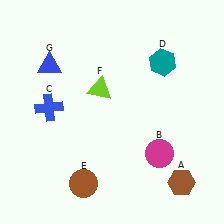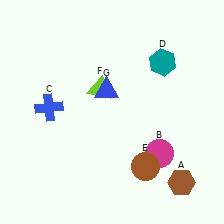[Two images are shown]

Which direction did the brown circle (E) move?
The brown circle (E) moved right.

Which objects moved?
The objects that moved are: the brown circle (E), the blue triangle (G).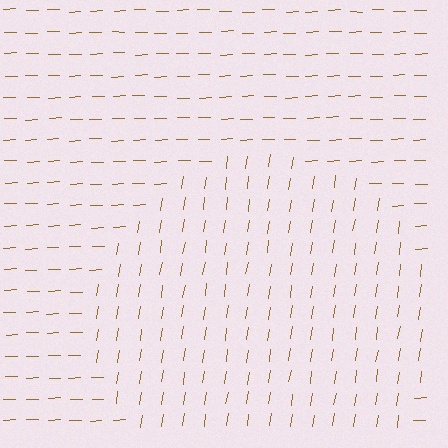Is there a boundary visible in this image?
Yes, there is a texture boundary formed by a change in line orientation.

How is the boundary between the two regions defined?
The boundary is defined purely by a change in line orientation (approximately 79 degrees difference). All lines are the same color and thickness.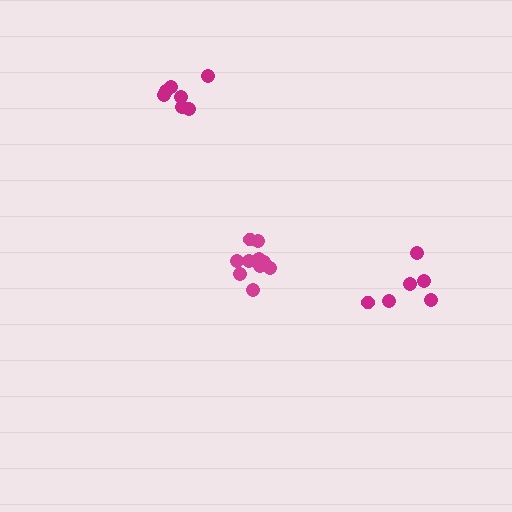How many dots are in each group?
Group 1: 6 dots, Group 2: 7 dots, Group 3: 10 dots (23 total).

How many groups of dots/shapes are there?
There are 3 groups.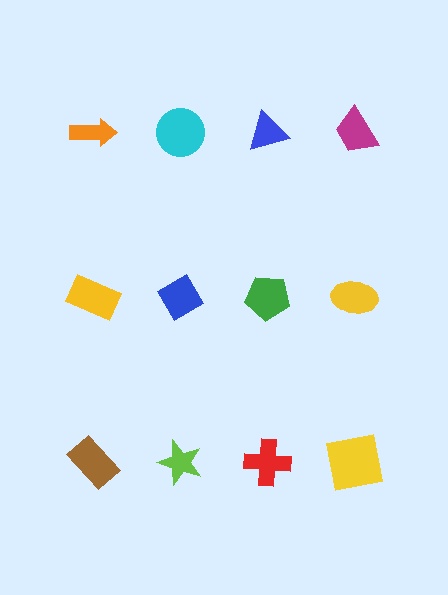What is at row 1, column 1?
An orange arrow.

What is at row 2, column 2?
A blue diamond.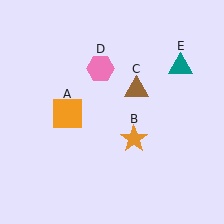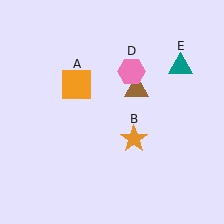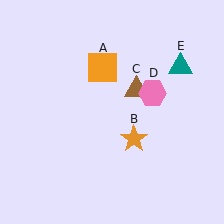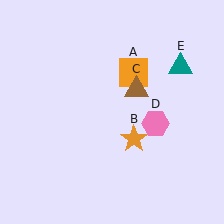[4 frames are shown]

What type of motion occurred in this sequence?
The orange square (object A), pink hexagon (object D) rotated clockwise around the center of the scene.